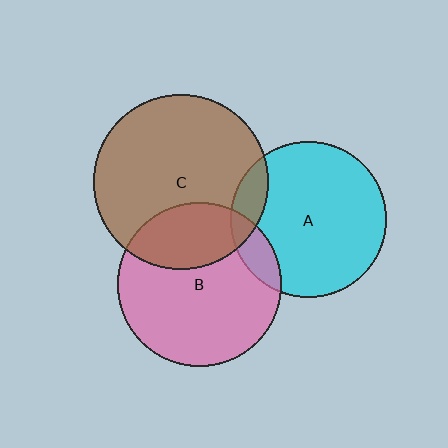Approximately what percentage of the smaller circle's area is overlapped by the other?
Approximately 10%.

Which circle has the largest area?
Circle C (brown).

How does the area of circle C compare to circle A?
Approximately 1.3 times.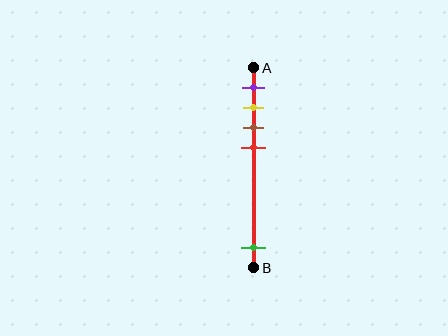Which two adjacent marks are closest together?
The yellow and brown marks are the closest adjacent pair.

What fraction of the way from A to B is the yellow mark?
The yellow mark is approximately 20% (0.2) of the way from A to B.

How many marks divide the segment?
There are 5 marks dividing the segment.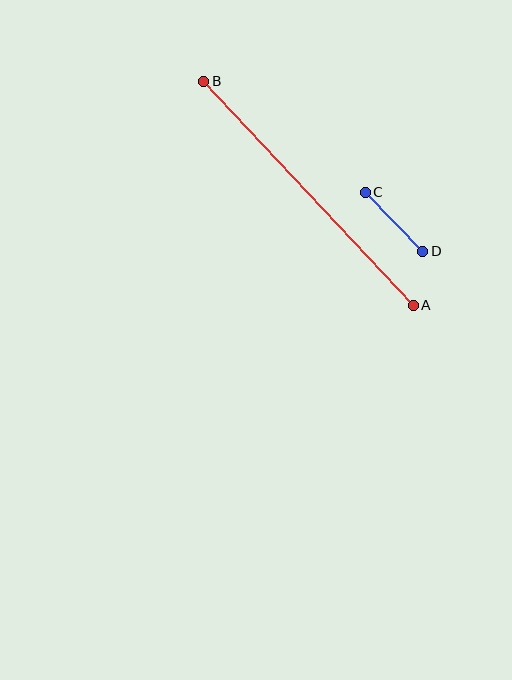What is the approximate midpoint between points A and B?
The midpoint is at approximately (309, 193) pixels.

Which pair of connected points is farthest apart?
Points A and B are farthest apart.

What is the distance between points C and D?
The distance is approximately 82 pixels.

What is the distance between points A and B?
The distance is approximately 307 pixels.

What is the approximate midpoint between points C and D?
The midpoint is at approximately (394, 222) pixels.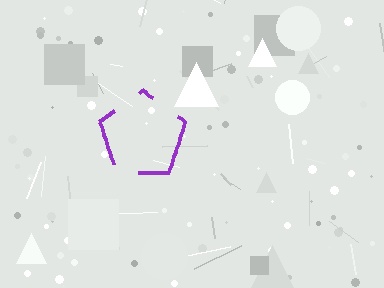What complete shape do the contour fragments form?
The contour fragments form a pentagon.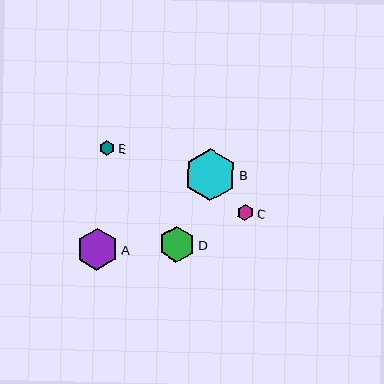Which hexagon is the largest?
Hexagon B is the largest with a size of approximately 52 pixels.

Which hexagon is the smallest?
Hexagon E is the smallest with a size of approximately 16 pixels.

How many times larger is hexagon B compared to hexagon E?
Hexagon B is approximately 3.3 times the size of hexagon E.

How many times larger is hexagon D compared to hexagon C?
Hexagon D is approximately 2.1 times the size of hexagon C.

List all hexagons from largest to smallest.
From largest to smallest: B, A, D, C, E.